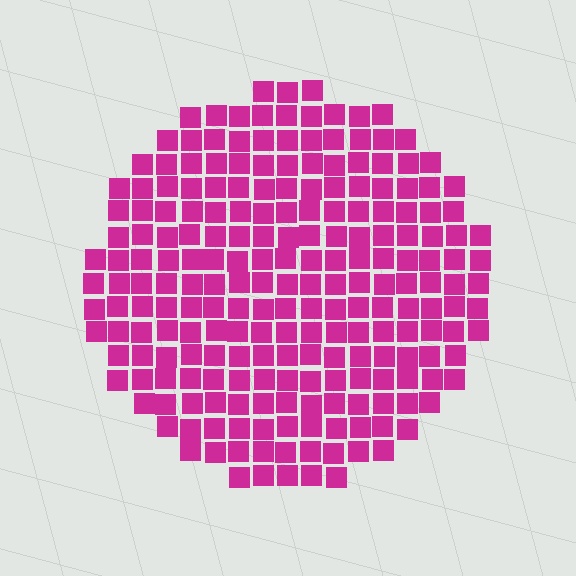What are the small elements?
The small elements are squares.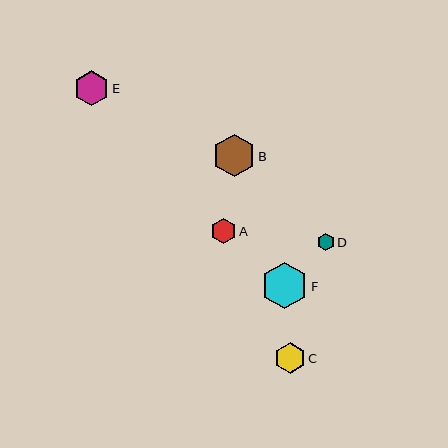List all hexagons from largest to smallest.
From largest to smallest: F, B, E, C, A, D.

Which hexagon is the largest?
Hexagon F is the largest with a size of approximately 46 pixels.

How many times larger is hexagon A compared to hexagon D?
Hexagon A is approximately 1.5 times the size of hexagon D.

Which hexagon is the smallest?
Hexagon D is the smallest with a size of approximately 17 pixels.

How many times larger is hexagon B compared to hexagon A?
Hexagon B is approximately 1.7 times the size of hexagon A.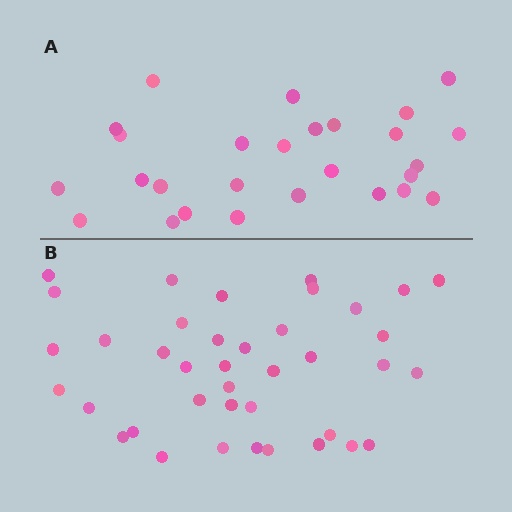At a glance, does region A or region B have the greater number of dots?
Region B (the bottom region) has more dots.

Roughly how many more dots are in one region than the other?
Region B has roughly 12 or so more dots than region A.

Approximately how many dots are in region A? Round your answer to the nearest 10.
About 30 dots. (The exact count is 27, which rounds to 30.)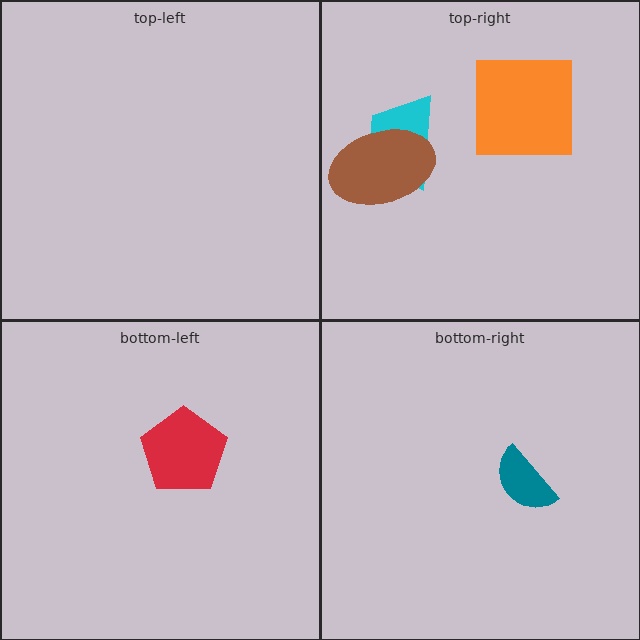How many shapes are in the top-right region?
3.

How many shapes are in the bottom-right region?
1.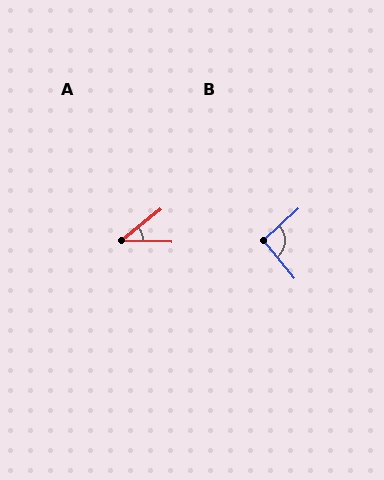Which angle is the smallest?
A, at approximately 40 degrees.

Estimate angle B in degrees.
Approximately 93 degrees.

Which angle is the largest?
B, at approximately 93 degrees.